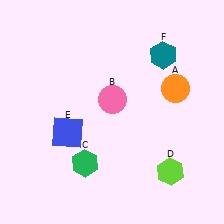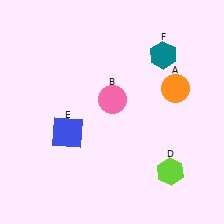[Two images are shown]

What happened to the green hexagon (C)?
The green hexagon (C) was removed in Image 2. It was in the bottom-left area of Image 1.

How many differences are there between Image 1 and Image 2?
There is 1 difference between the two images.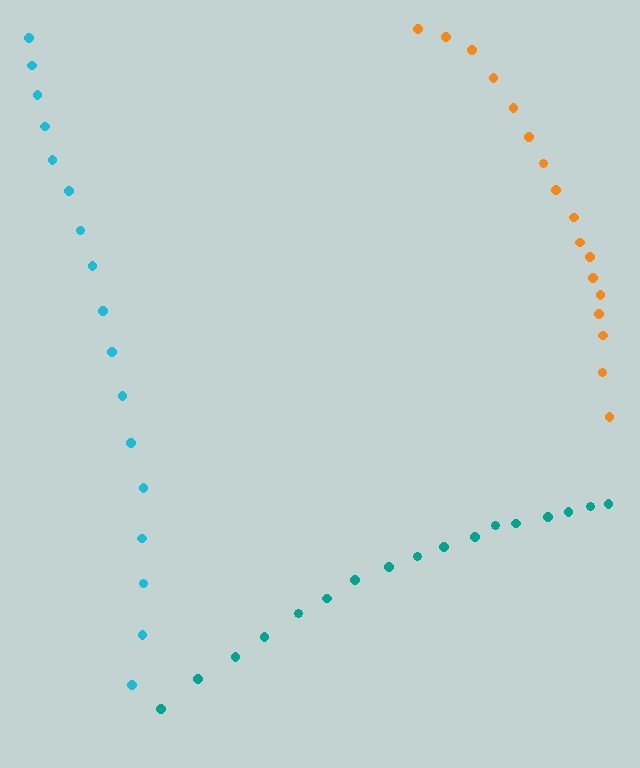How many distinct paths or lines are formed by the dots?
There are 3 distinct paths.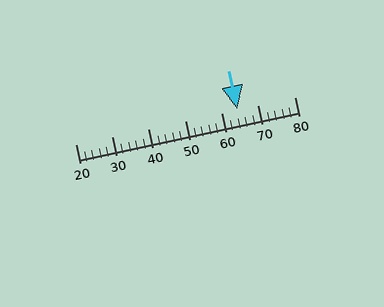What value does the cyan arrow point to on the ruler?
The cyan arrow points to approximately 64.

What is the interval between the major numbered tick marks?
The major tick marks are spaced 10 units apart.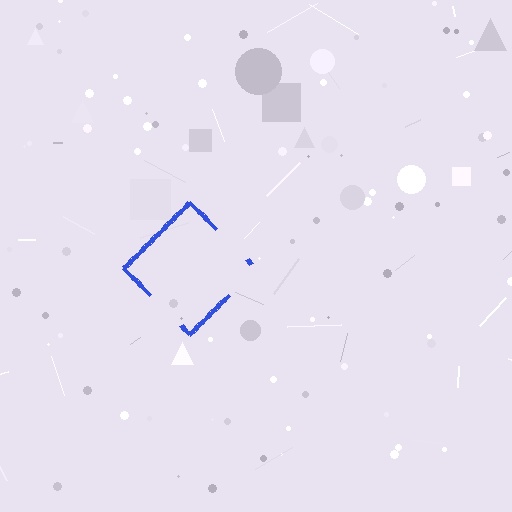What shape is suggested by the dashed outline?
The dashed outline suggests a diamond.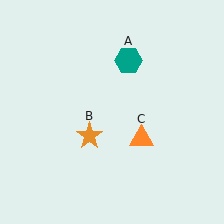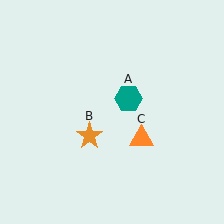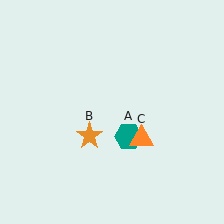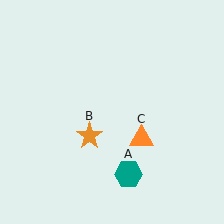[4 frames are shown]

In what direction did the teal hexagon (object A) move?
The teal hexagon (object A) moved down.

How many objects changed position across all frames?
1 object changed position: teal hexagon (object A).